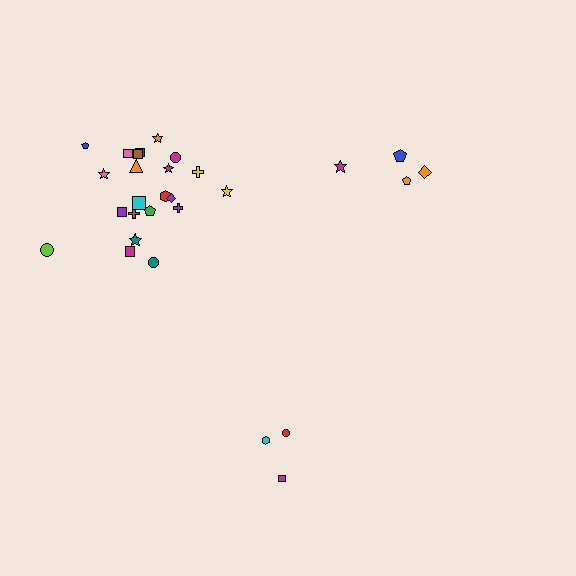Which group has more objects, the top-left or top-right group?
The top-left group.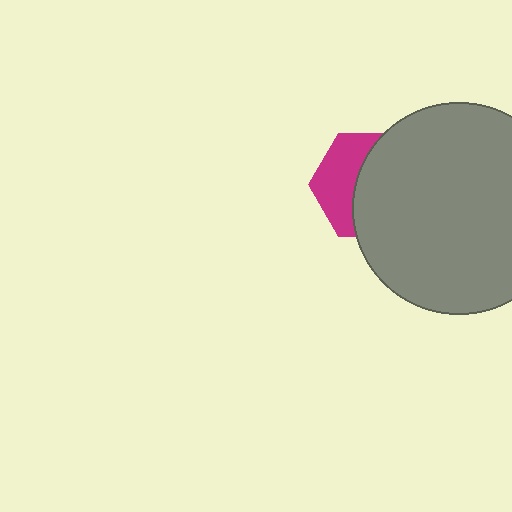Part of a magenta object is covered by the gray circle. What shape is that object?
It is a hexagon.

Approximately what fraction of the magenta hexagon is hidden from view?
Roughly 59% of the magenta hexagon is hidden behind the gray circle.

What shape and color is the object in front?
The object in front is a gray circle.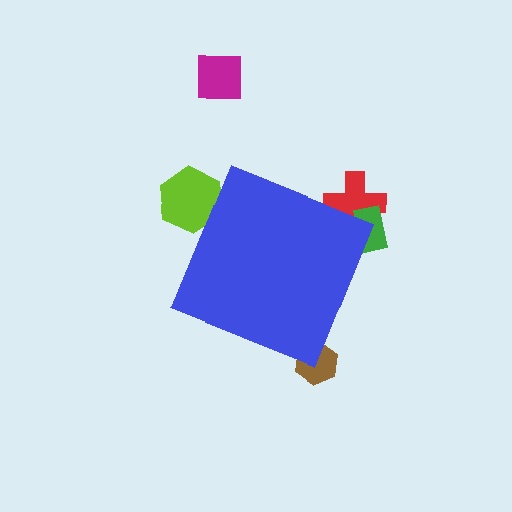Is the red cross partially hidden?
Yes, the red cross is partially hidden behind the blue diamond.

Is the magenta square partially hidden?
No, the magenta square is fully visible.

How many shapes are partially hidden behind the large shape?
4 shapes are partially hidden.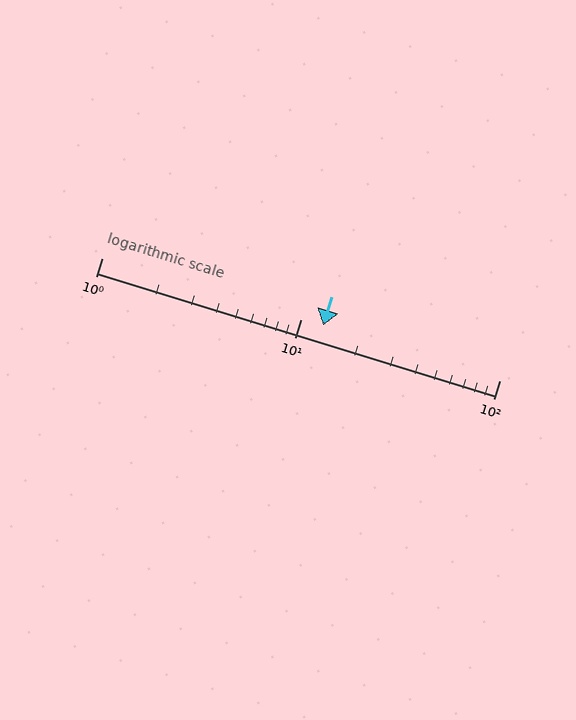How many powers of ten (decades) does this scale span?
The scale spans 2 decades, from 1 to 100.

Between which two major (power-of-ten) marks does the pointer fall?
The pointer is between 10 and 100.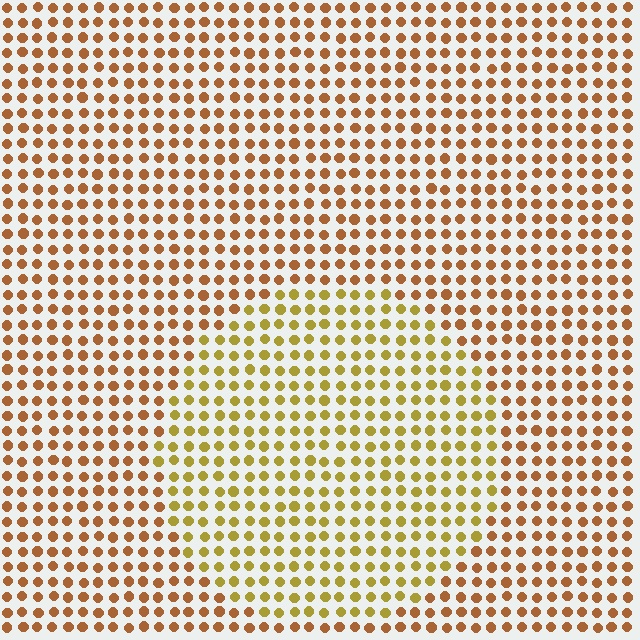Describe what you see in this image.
The image is filled with small brown elements in a uniform arrangement. A circle-shaped region is visible where the elements are tinted to a slightly different hue, forming a subtle color boundary.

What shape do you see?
I see a circle.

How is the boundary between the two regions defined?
The boundary is defined purely by a slight shift in hue (about 30 degrees). Spacing, size, and orientation are identical on both sides.